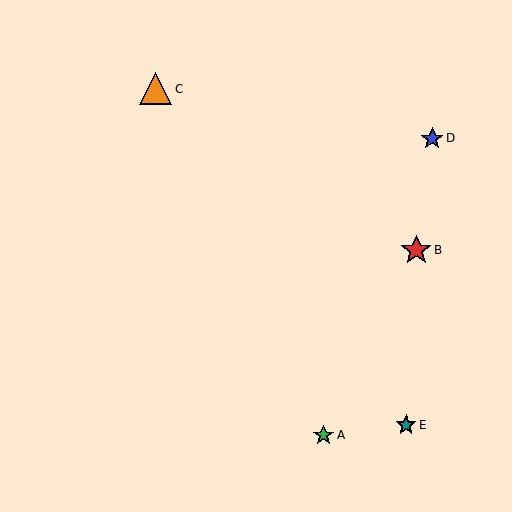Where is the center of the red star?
The center of the red star is at (416, 250).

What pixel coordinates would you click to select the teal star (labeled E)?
Click at (406, 425) to select the teal star E.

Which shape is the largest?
The orange triangle (labeled C) is the largest.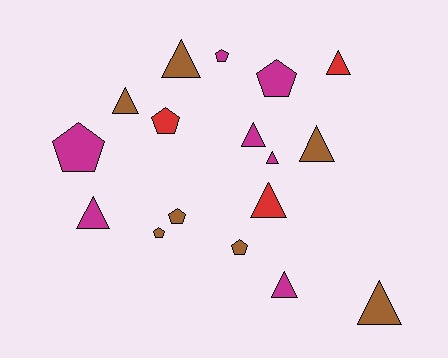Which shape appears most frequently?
Triangle, with 10 objects.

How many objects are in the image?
There are 17 objects.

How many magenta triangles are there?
There are 4 magenta triangles.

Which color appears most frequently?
Magenta, with 7 objects.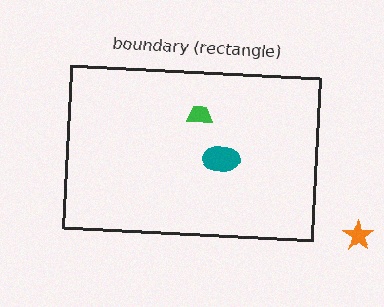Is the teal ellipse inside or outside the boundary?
Inside.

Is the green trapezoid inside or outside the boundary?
Inside.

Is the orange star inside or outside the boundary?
Outside.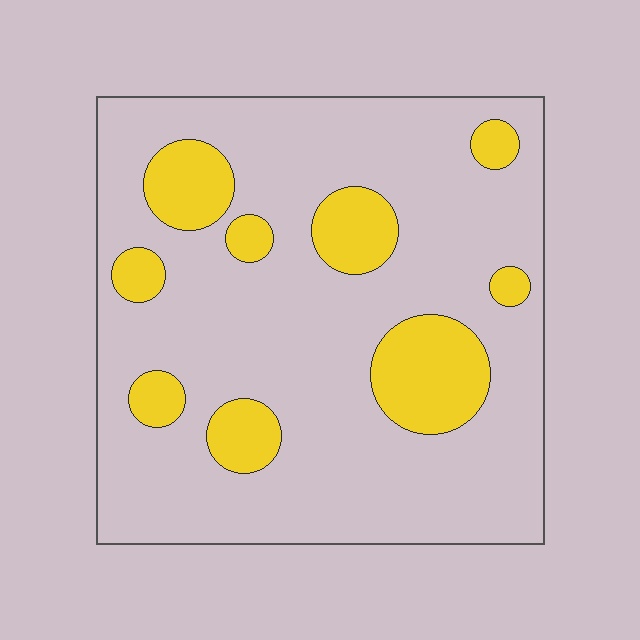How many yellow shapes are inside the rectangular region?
9.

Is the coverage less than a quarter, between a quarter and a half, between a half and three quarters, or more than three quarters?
Less than a quarter.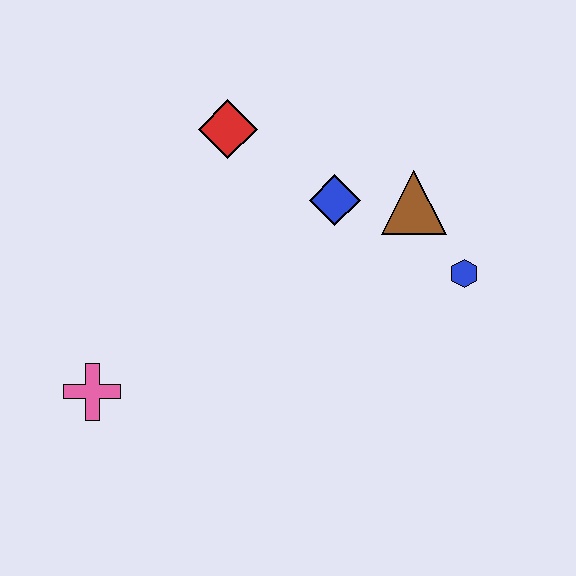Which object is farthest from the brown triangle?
The pink cross is farthest from the brown triangle.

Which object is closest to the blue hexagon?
The brown triangle is closest to the blue hexagon.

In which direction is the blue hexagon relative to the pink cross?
The blue hexagon is to the right of the pink cross.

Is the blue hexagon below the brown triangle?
Yes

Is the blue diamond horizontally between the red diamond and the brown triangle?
Yes